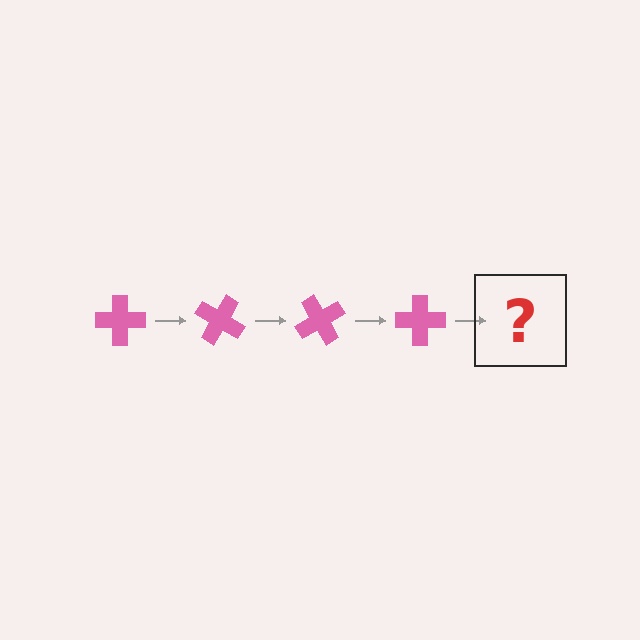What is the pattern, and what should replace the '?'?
The pattern is that the cross rotates 30 degrees each step. The '?' should be a pink cross rotated 120 degrees.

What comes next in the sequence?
The next element should be a pink cross rotated 120 degrees.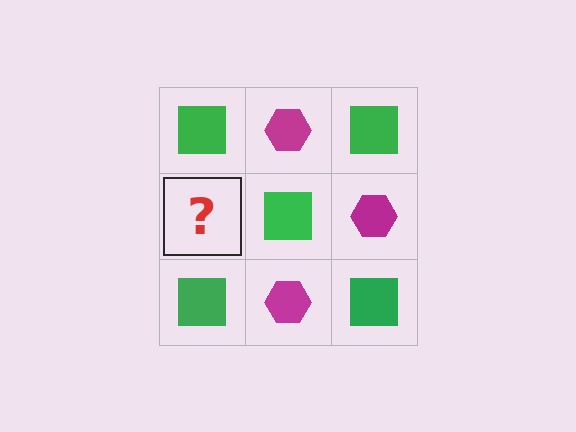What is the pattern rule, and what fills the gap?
The rule is that it alternates green square and magenta hexagon in a checkerboard pattern. The gap should be filled with a magenta hexagon.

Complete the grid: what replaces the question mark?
The question mark should be replaced with a magenta hexagon.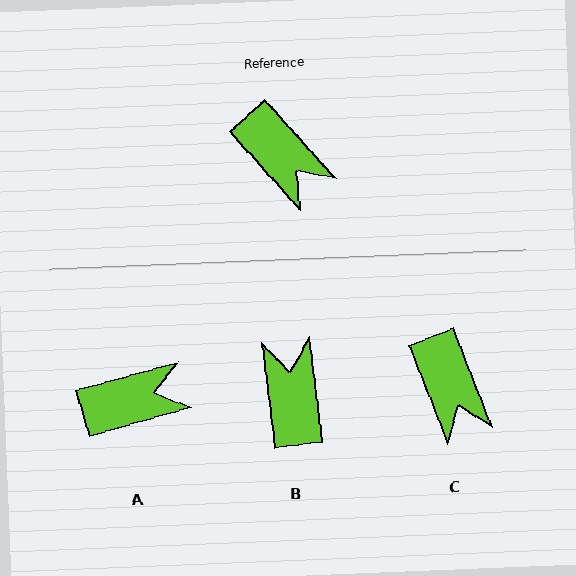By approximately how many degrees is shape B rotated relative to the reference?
Approximately 145 degrees counter-clockwise.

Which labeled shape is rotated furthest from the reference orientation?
B, about 145 degrees away.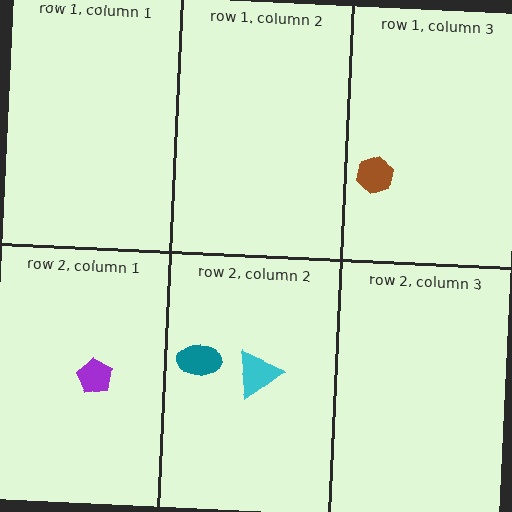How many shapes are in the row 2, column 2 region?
2.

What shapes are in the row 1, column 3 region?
The brown hexagon.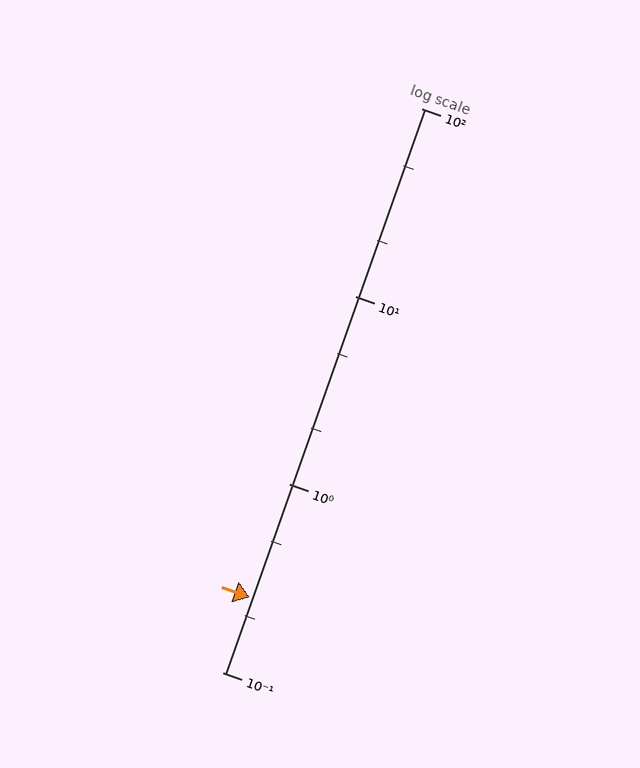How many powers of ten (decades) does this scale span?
The scale spans 3 decades, from 0.1 to 100.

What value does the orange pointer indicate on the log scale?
The pointer indicates approximately 0.25.